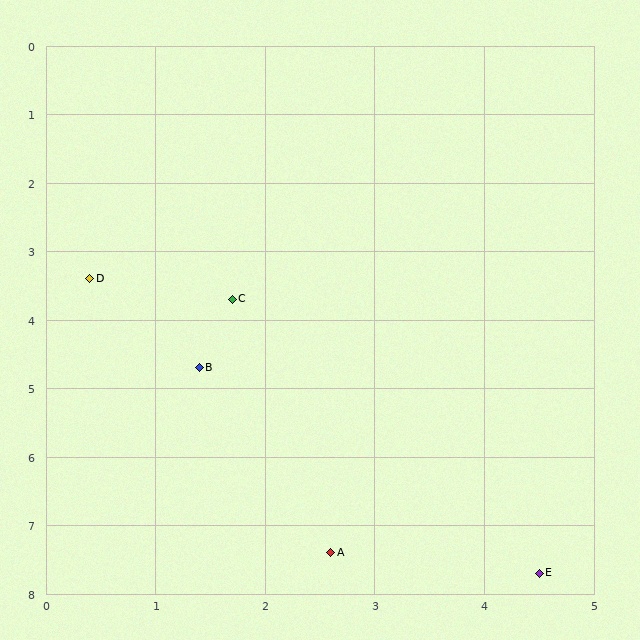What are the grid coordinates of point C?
Point C is at approximately (1.7, 3.7).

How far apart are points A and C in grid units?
Points A and C are about 3.8 grid units apart.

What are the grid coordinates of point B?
Point B is at approximately (1.4, 4.7).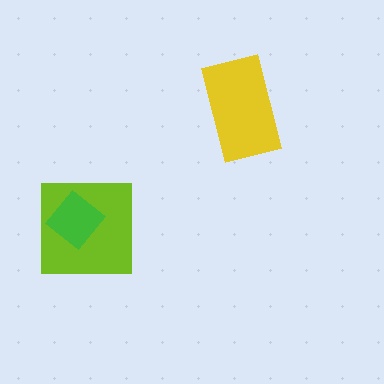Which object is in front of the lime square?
The green diamond is in front of the lime square.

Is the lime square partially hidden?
Yes, it is partially covered by another shape.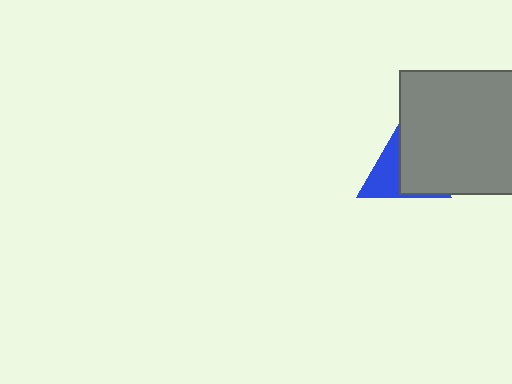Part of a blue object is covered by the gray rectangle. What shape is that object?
It is a triangle.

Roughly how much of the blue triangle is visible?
A small part of it is visible (roughly 43%).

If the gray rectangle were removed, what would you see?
You would see the complete blue triangle.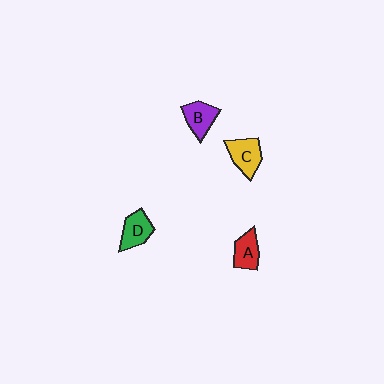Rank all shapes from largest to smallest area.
From largest to smallest: C (yellow), D (green), B (purple), A (red).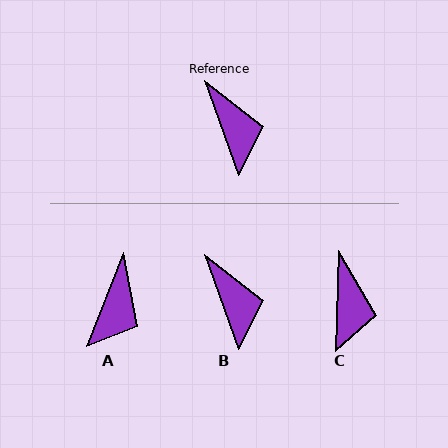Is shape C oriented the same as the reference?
No, it is off by about 22 degrees.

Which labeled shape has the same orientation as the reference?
B.